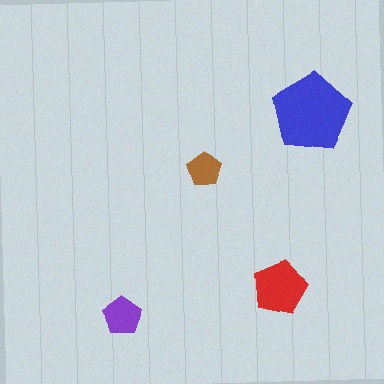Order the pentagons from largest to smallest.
the blue one, the red one, the purple one, the brown one.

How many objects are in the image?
There are 4 objects in the image.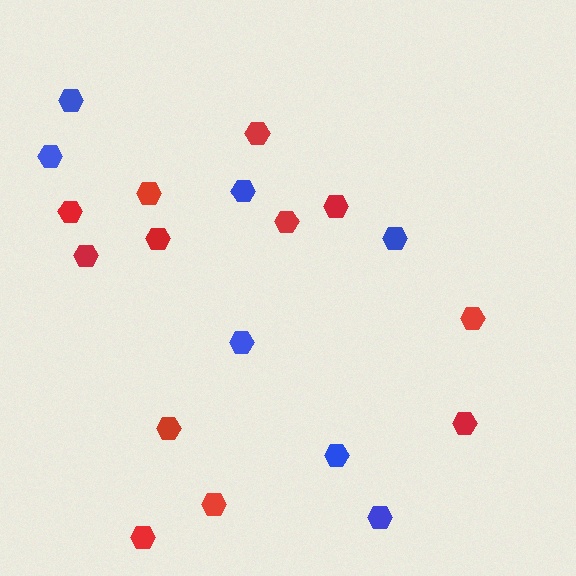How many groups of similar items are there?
There are 2 groups: one group of blue hexagons (7) and one group of red hexagons (12).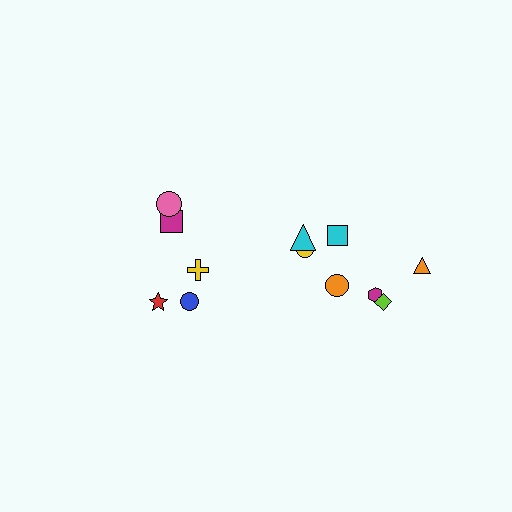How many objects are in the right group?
There are 7 objects.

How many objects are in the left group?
There are 5 objects.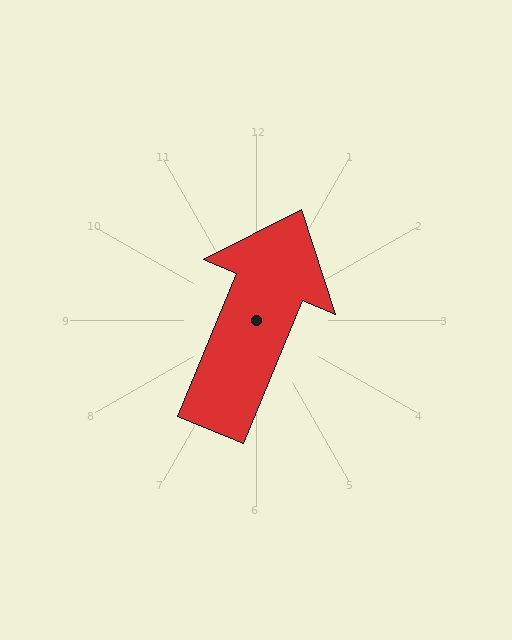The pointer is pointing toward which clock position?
Roughly 1 o'clock.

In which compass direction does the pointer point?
North.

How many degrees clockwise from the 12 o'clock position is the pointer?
Approximately 22 degrees.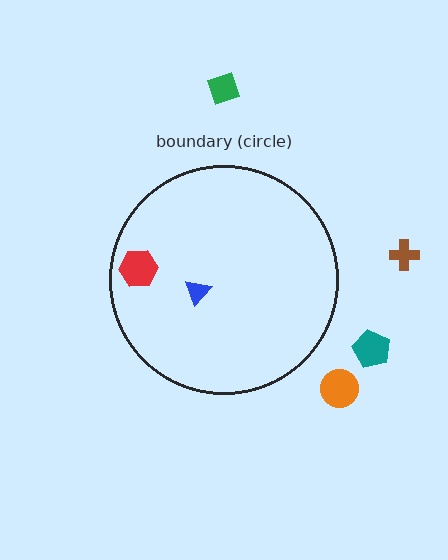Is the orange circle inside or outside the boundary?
Outside.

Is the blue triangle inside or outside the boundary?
Inside.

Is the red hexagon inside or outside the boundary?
Inside.